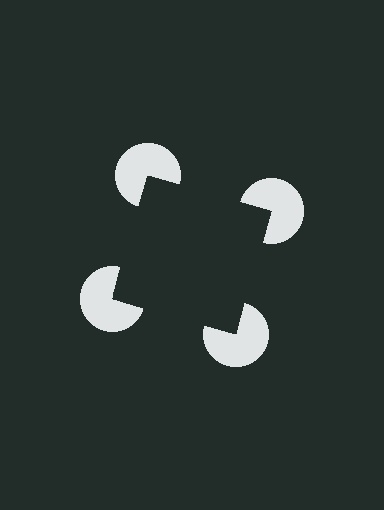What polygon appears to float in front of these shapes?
An illusory square — its edges are inferred from the aligned wedge cuts in the pac-man discs, not physically drawn.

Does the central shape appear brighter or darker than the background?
It typically appears slightly darker than the background, even though no actual brightness change is drawn.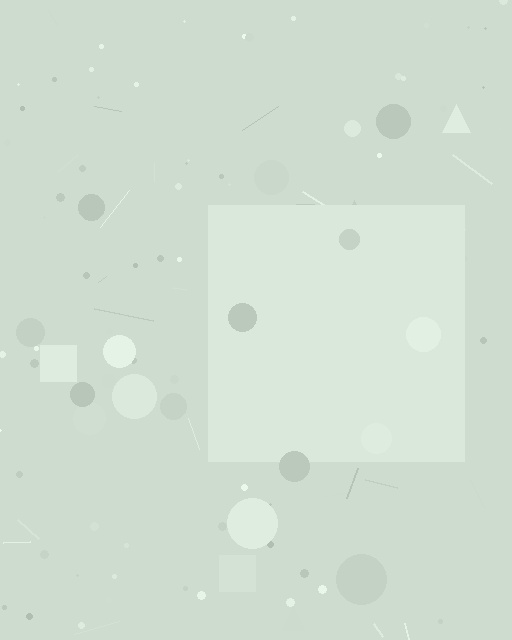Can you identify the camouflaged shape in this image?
The camouflaged shape is a square.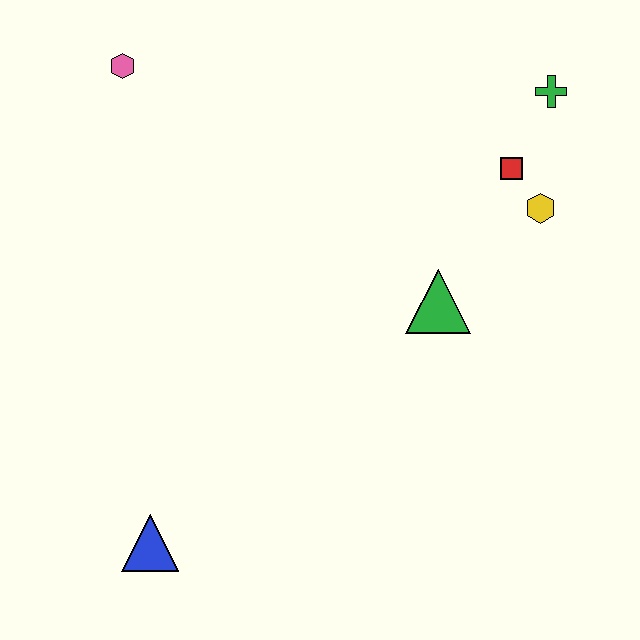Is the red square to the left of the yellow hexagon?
Yes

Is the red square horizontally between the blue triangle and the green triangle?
No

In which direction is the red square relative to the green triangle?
The red square is above the green triangle.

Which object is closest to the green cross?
The red square is closest to the green cross.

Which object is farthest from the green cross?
The blue triangle is farthest from the green cross.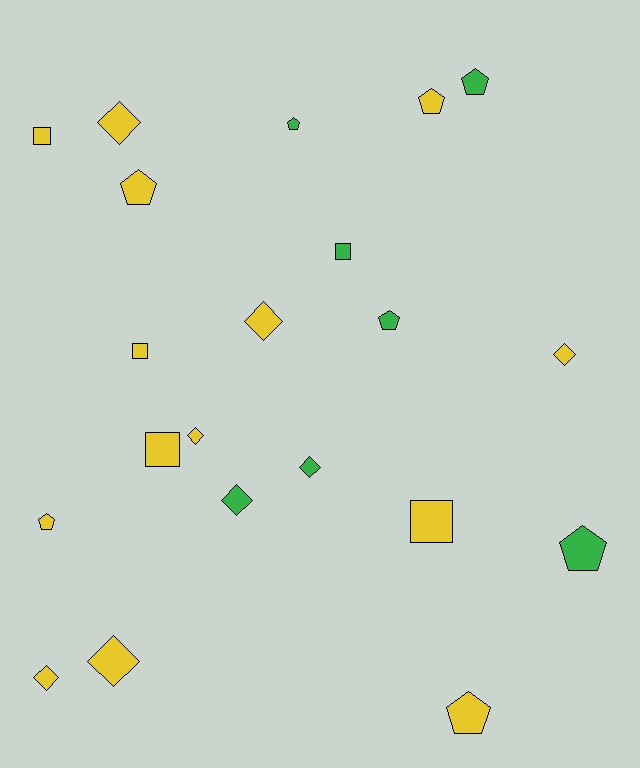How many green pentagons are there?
There are 4 green pentagons.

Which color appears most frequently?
Yellow, with 14 objects.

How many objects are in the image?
There are 21 objects.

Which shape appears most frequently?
Diamond, with 8 objects.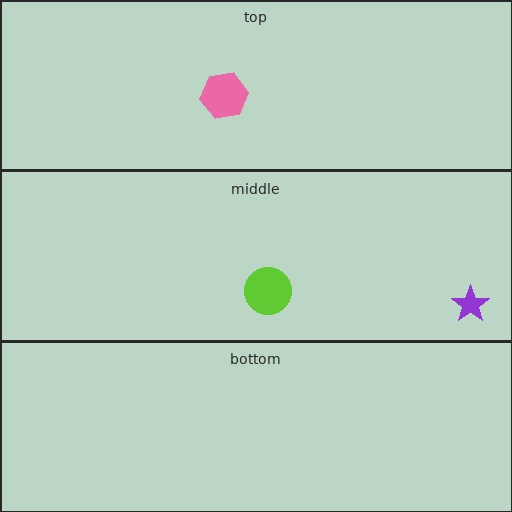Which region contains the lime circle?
The middle region.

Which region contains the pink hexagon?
The top region.